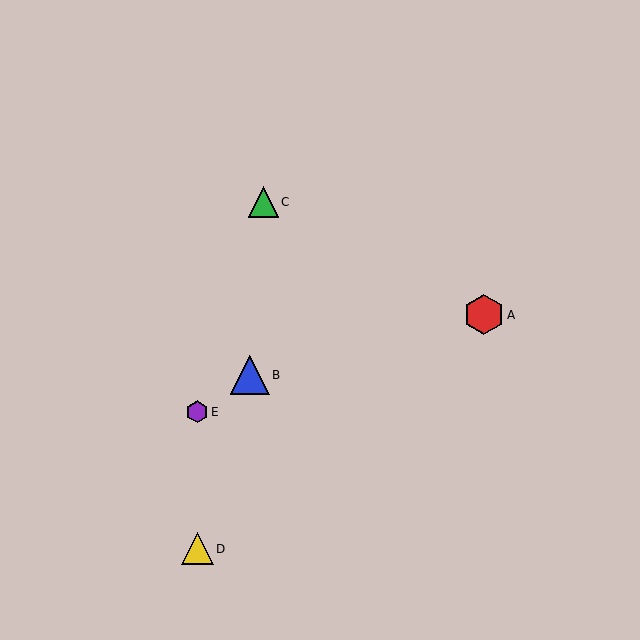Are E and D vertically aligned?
Yes, both are at x≈197.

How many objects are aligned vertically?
2 objects (D, E) are aligned vertically.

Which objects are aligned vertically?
Objects D, E are aligned vertically.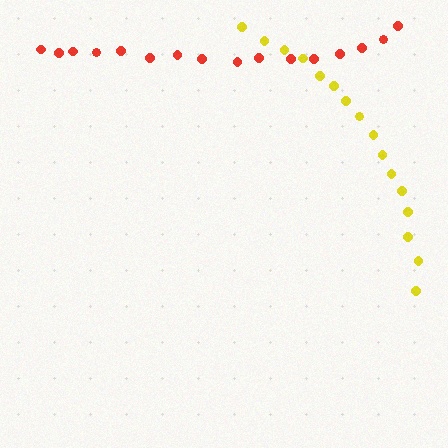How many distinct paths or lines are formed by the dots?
There are 2 distinct paths.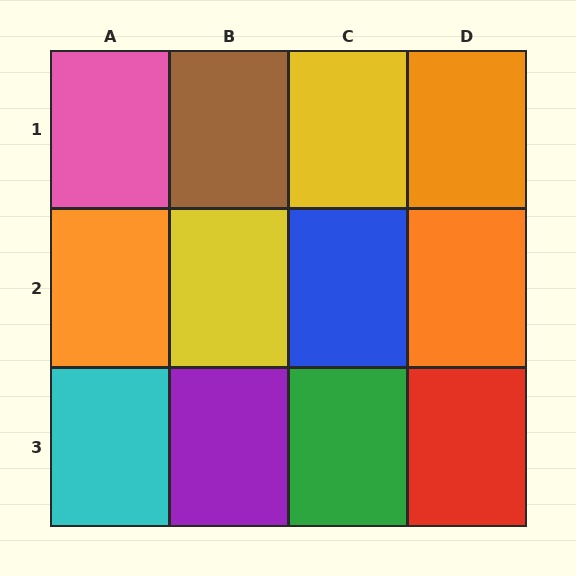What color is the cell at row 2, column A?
Orange.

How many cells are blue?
1 cell is blue.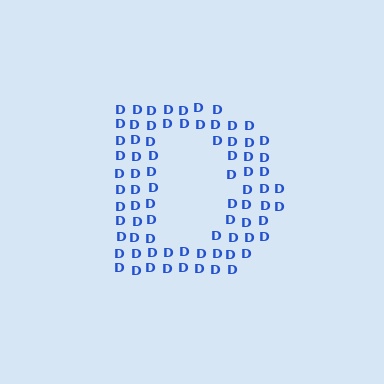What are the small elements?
The small elements are letter D's.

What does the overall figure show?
The overall figure shows the letter D.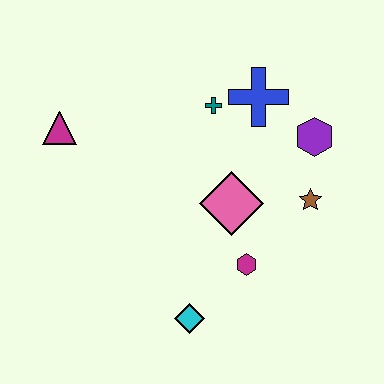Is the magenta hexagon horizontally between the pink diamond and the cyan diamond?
No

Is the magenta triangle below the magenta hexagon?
No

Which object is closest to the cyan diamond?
The magenta hexagon is closest to the cyan diamond.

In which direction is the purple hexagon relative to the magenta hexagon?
The purple hexagon is above the magenta hexagon.